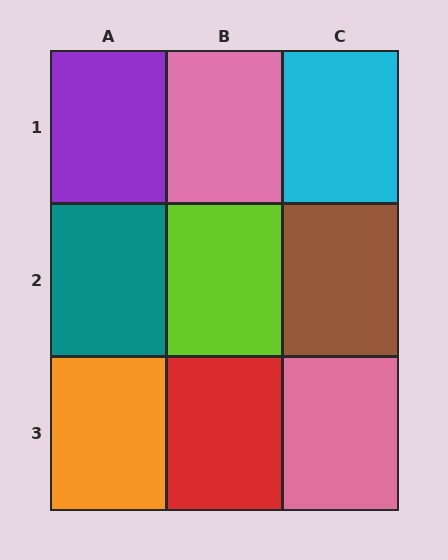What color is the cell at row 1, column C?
Cyan.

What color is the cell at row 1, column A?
Purple.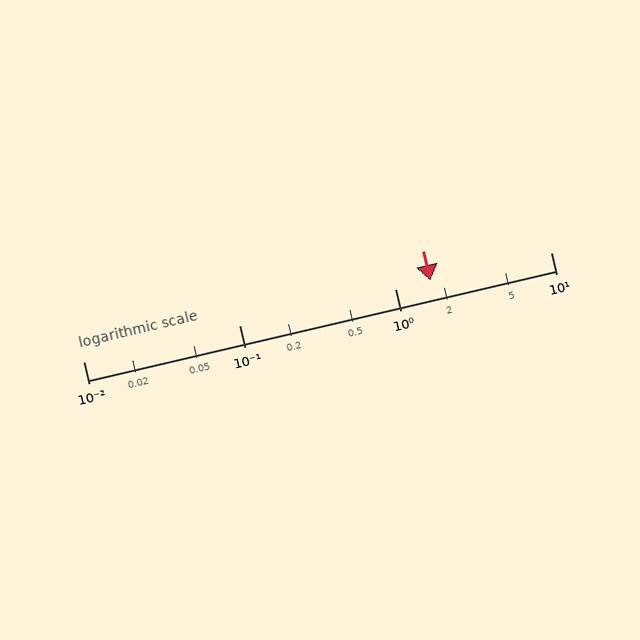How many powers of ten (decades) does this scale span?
The scale spans 3 decades, from 0.01 to 10.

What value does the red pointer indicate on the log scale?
The pointer indicates approximately 1.7.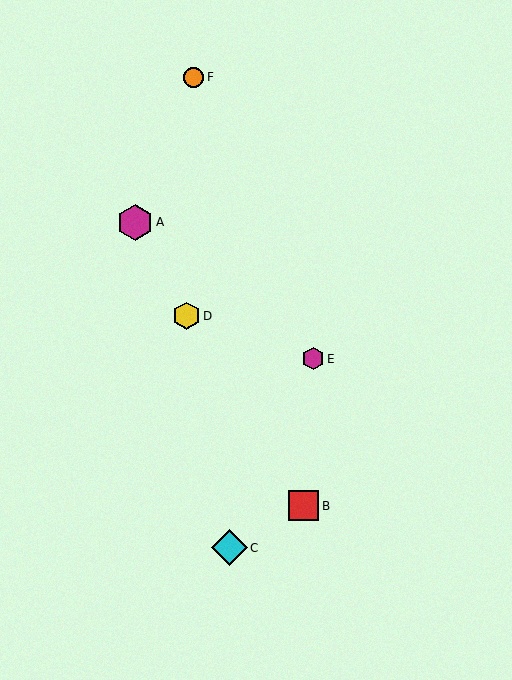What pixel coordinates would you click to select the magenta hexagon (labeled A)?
Click at (135, 222) to select the magenta hexagon A.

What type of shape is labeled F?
Shape F is an orange circle.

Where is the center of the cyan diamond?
The center of the cyan diamond is at (229, 548).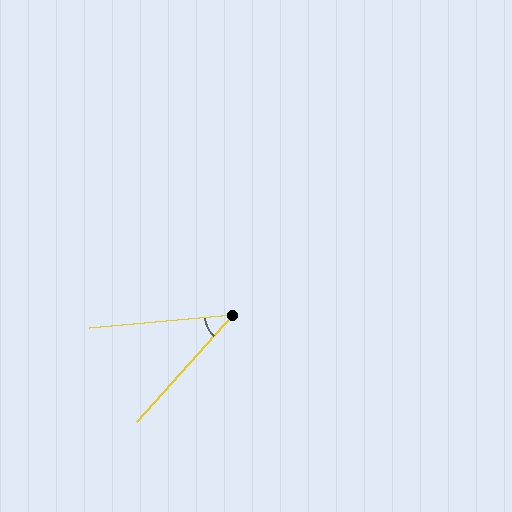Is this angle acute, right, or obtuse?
It is acute.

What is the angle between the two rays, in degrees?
Approximately 43 degrees.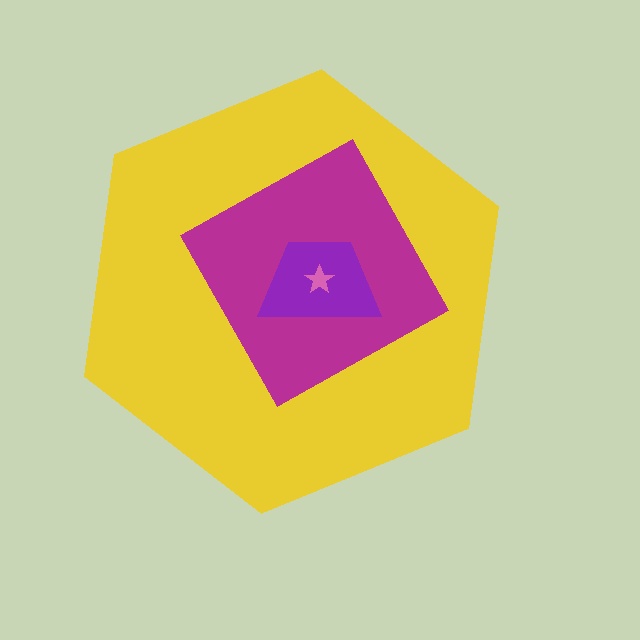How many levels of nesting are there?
4.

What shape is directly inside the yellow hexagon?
The magenta square.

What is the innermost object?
The pink star.